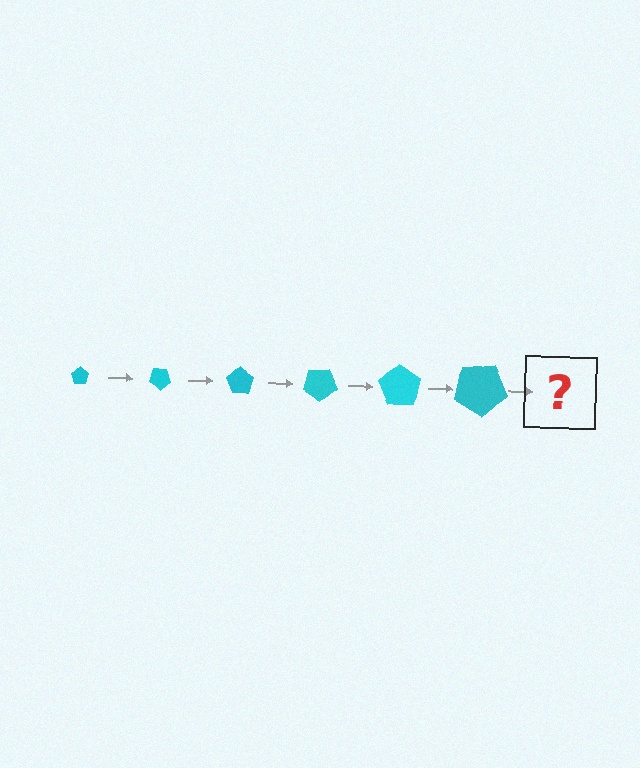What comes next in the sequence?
The next element should be a pentagon, larger than the previous one and rotated 210 degrees from the start.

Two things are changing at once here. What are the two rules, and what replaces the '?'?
The two rules are that the pentagon grows larger each step and it rotates 35 degrees each step. The '?' should be a pentagon, larger than the previous one and rotated 210 degrees from the start.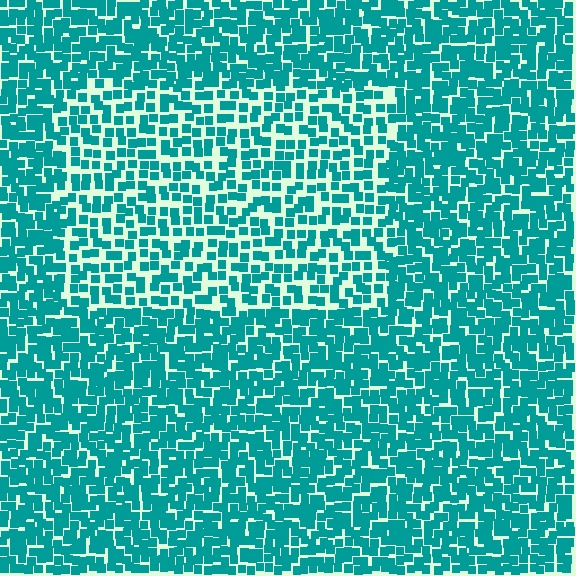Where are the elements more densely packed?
The elements are more densely packed outside the rectangle boundary.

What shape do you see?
I see a rectangle.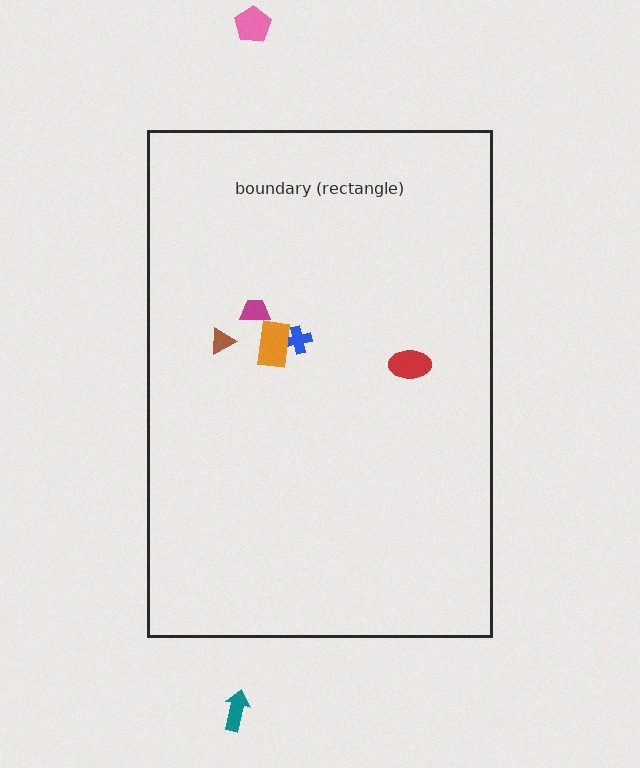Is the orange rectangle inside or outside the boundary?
Inside.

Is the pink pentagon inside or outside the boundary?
Outside.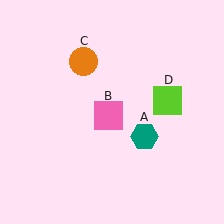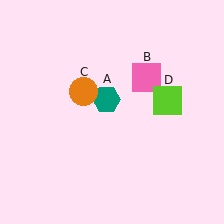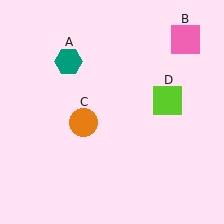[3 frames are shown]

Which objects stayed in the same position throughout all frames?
Lime square (object D) remained stationary.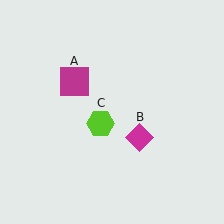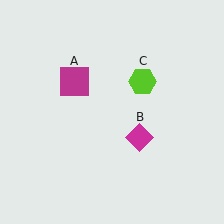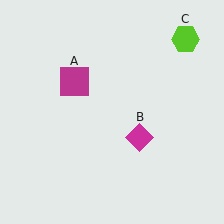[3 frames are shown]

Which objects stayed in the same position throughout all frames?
Magenta square (object A) and magenta diamond (object B) remained stationary.